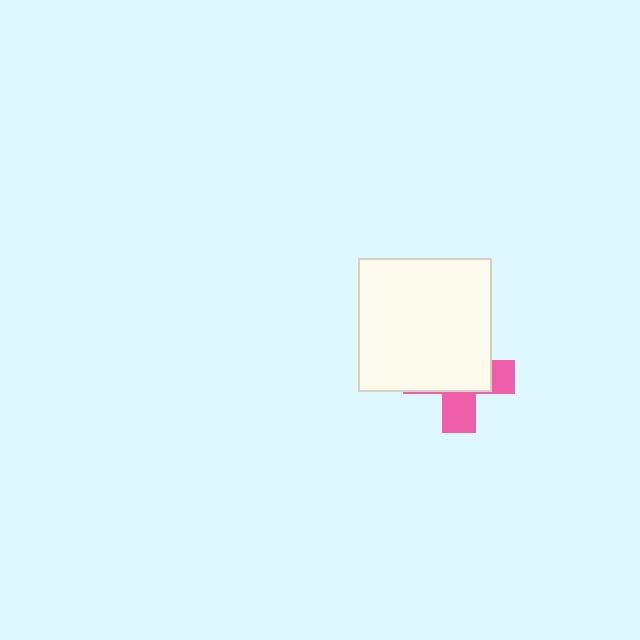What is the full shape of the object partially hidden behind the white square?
The partially hidden object is a pink cross.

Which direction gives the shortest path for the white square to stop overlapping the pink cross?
Moving up gives the shortest separation.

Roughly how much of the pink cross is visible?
A small part of it is visible (roughly 36%).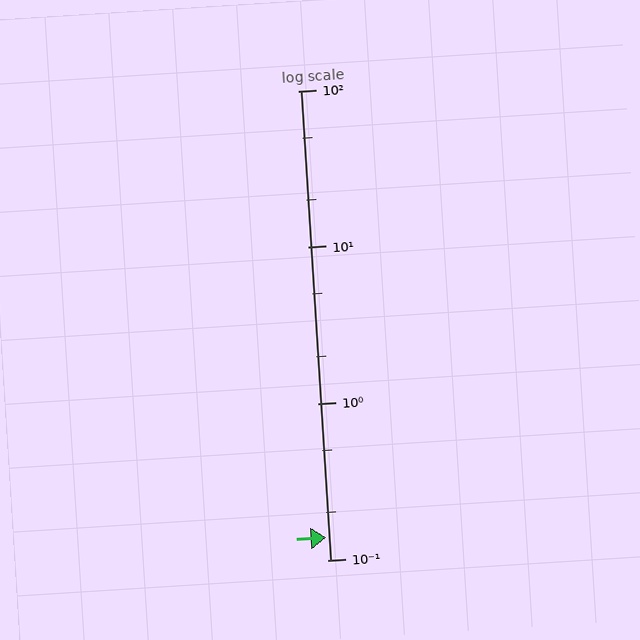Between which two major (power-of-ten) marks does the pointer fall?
The pointer is between 0.1 and 1.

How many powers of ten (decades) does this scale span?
The scale spans 3 decades, from 0.1 to 100.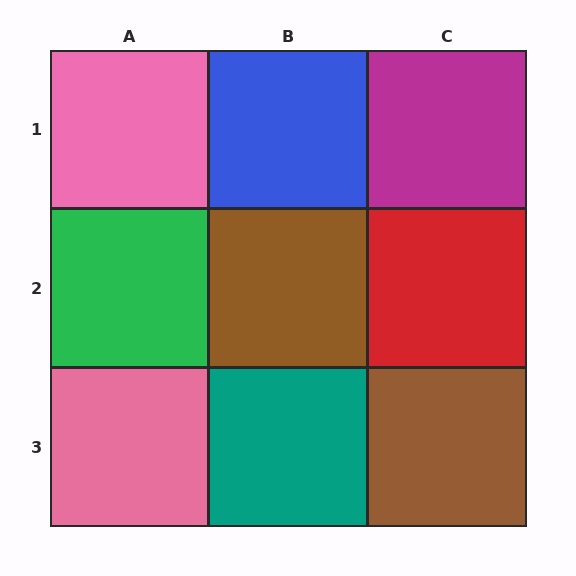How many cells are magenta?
1 cell is magenta.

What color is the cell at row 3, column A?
Pink.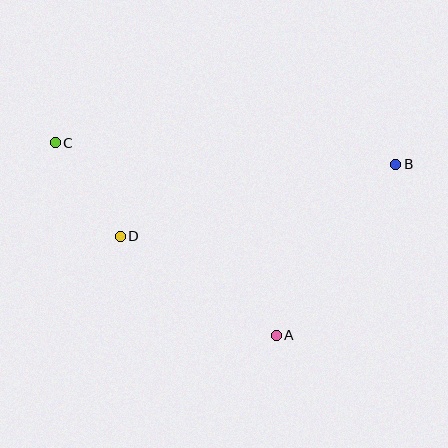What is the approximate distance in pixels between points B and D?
The distance between B and D is approximately 285 pixels.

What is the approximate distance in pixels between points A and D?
The distance between A and D is approximately 185 pixels.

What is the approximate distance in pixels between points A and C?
The distance between A and C is approximately 293 pixels.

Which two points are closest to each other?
Points C and D are closest to each other.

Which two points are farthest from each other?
Points B and C are farthest from each other.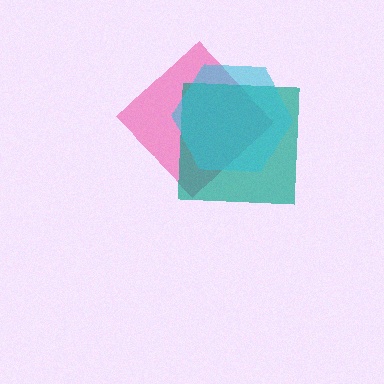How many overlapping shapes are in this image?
There are 3 overlapping shapes in the image.